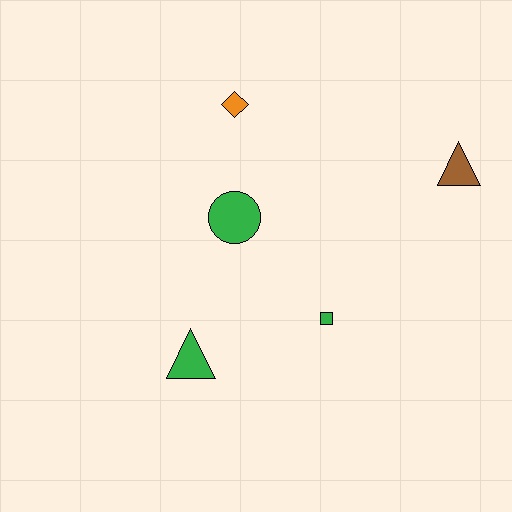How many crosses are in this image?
There are no crosses.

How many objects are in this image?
There are 5 objects.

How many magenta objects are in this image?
There are no magenta objects.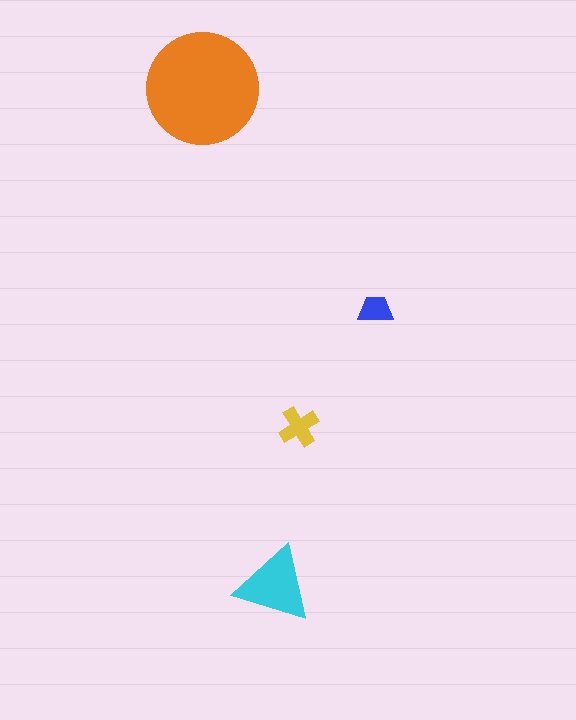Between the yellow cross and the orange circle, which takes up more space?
The orange circle.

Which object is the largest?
The orange circle.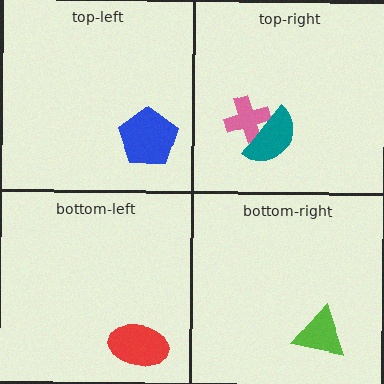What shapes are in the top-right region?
The pink cross, the teal semicircle.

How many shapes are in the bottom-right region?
1.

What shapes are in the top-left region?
The blue pentagon.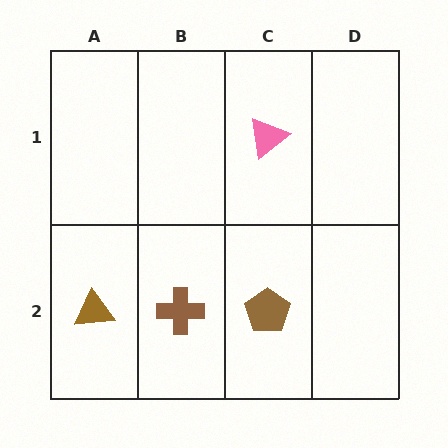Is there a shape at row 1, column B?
No, that cell is empty.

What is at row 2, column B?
A brown cross.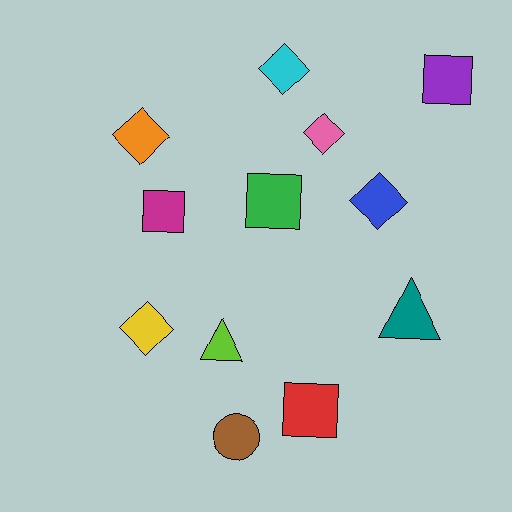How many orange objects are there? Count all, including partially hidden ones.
There is 1 orange object.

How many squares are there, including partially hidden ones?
There are 4 squares.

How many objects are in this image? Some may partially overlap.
There are 12 objects.